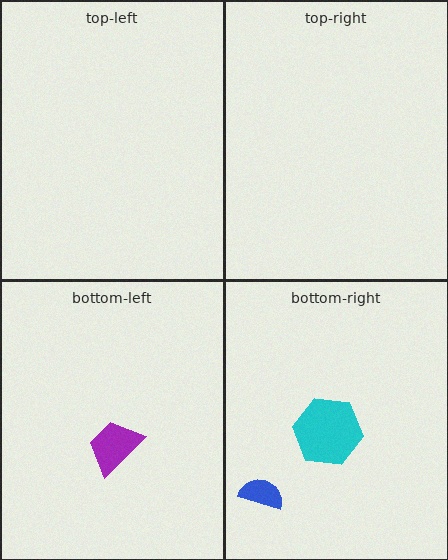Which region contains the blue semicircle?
The bottom-right region.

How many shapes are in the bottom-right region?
2.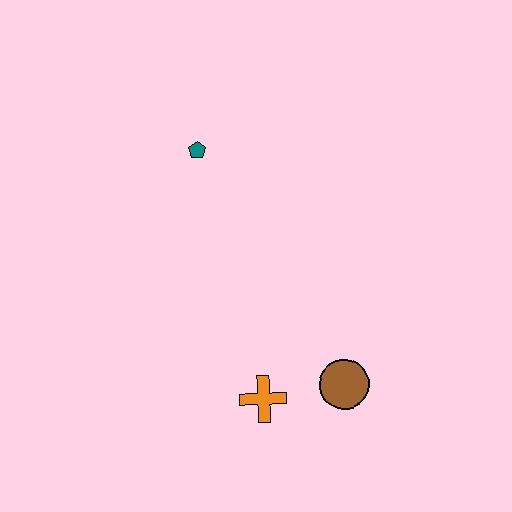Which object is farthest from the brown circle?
The teal pentagon is farthest from the brown circle.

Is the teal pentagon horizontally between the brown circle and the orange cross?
No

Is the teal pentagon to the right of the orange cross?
No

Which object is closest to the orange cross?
The brown circle is closest to the orange cross.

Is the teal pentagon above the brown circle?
Yes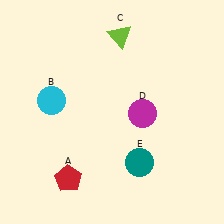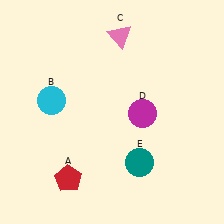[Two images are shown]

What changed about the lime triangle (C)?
In Image 1, C is lime. In Image 2, it changed to pink.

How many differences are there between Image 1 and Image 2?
There is 1 difference between the two images.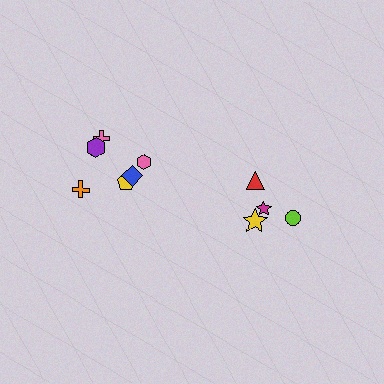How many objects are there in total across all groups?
There are 10 objects.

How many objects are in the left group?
There are 6 objects.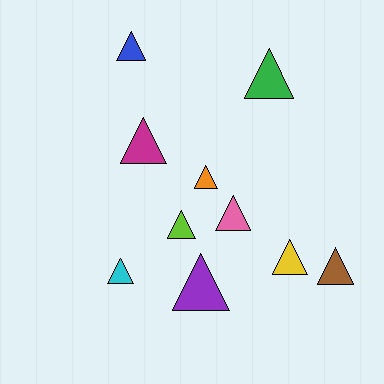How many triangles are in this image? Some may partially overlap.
There are 10 triangles.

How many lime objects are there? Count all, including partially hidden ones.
There is 1 lime object.